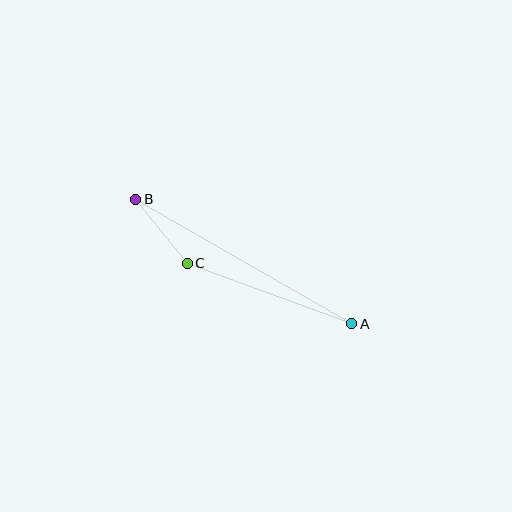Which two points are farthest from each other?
Points A and B are farthest from each other.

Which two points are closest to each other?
Points B and C are closest to each other.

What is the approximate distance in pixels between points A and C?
The distance between A and C is approximately 176 pixels.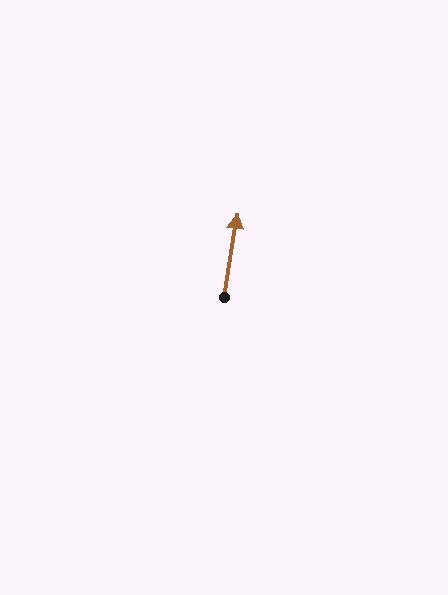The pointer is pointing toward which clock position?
Roughly 12 o'clock.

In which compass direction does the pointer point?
North.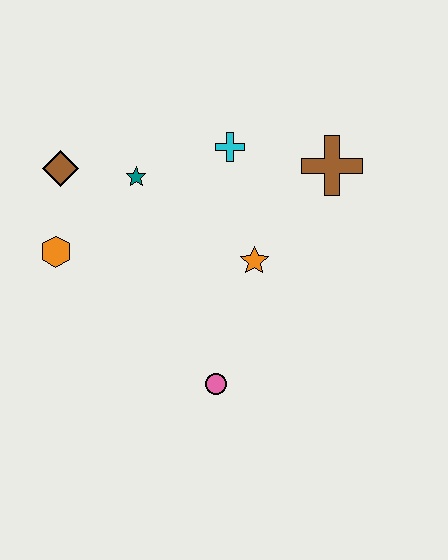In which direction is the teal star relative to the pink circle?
The teal star is above the pink circle.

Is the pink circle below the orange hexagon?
Yes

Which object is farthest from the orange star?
The brown diamond is farthest from the orange star.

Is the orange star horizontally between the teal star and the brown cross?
Yes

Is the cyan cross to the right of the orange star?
No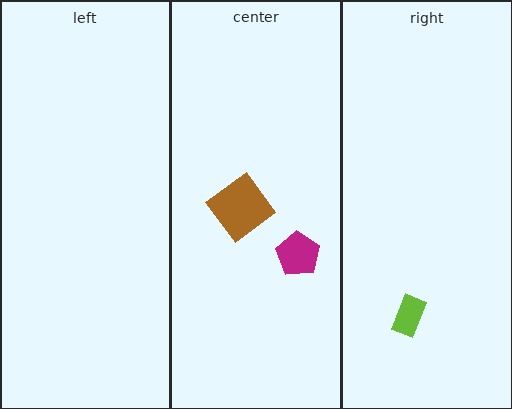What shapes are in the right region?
The lime rectangle.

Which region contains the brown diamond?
The center region.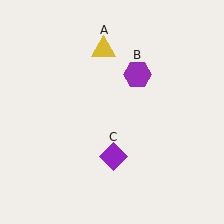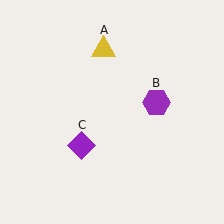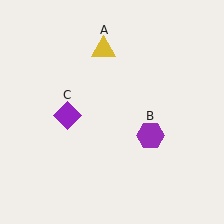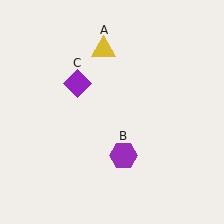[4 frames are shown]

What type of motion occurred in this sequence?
The purple hexagon (object B), purple diamond (object C) rotated clockwise around the center of the scene.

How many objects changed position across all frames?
2 objects changed position: purple hexagon (object B), purple diamond (object C).